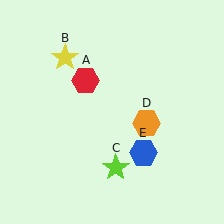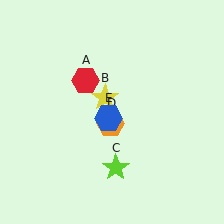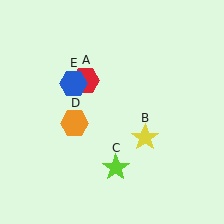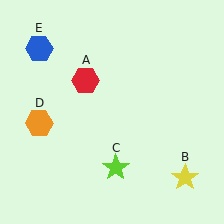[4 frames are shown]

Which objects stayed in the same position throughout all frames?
Red hexagon (object A) and lime star (object C) remained stationary.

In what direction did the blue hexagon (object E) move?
The blue hexagon (object E) moved up and to the left.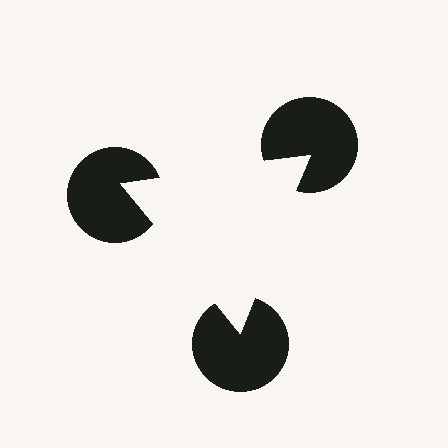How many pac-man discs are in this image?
There are 3 — one at each vertex of the illusory triangle.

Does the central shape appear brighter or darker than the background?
It typically appears slightly brighter than the background, even though no actual brightness change is drawn.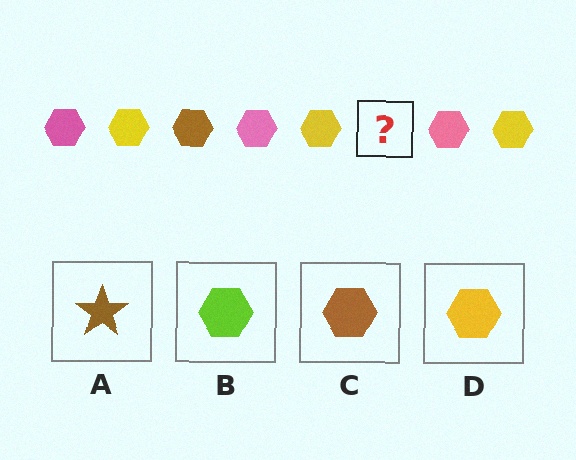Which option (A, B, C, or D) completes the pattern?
C.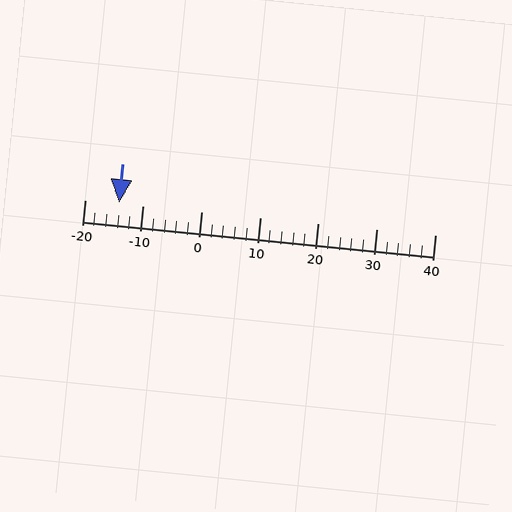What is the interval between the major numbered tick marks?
The major tick marks are spaced 10 units apart.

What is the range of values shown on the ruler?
The ruler shows values from -20 to 40.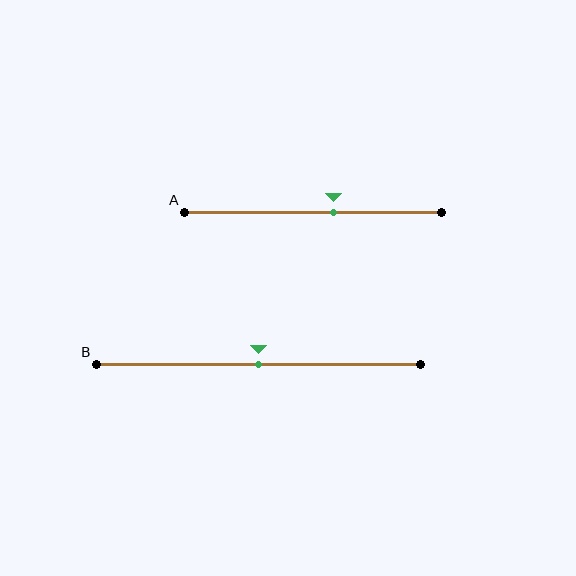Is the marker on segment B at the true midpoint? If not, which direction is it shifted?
Yes, the marker on segment B is at the true midpoint.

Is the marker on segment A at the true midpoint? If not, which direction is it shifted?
No, the marker on segment A is shifted to the right by about 8% of the segment length.